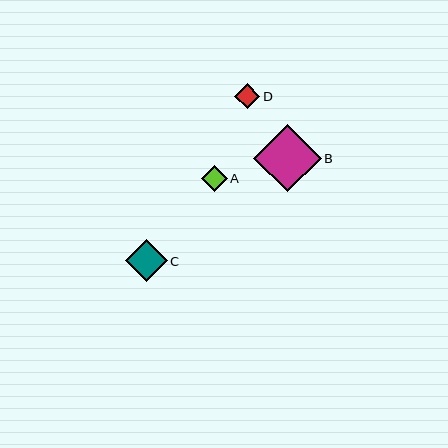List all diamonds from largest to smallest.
From largest to smallest: B, C, A, D.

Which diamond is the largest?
Diamond B is the largest with a size of approximately 67 pixels.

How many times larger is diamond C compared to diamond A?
Diamond C is approximately 1.6 times the size of diamond A.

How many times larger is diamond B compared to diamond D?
Diamond B is approximately 2.7 times the size of diamond D.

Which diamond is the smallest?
Diamond D is the smallest with a size of approximately 25 pixels.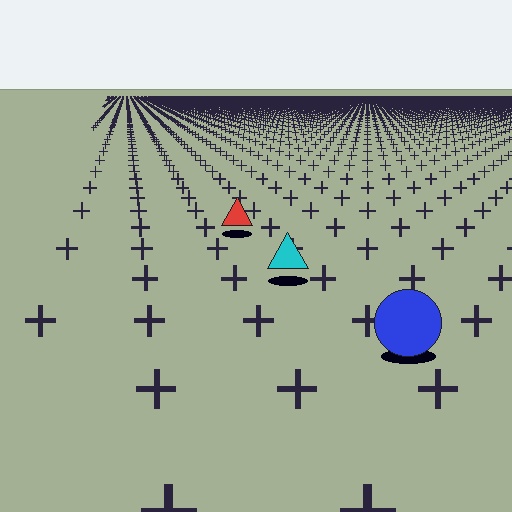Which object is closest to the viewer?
The blue circle is closest. The texture marks near it are larger and more spread out.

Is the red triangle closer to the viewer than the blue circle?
No. The blue circle is closer — you can tell from the texture gradient: the ground texture is coarser near it.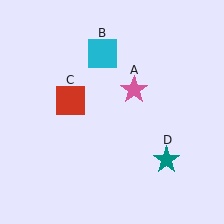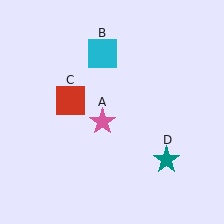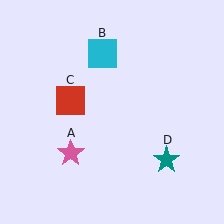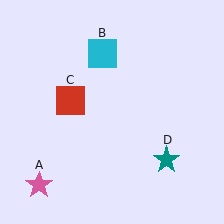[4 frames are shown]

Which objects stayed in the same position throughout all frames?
Cyan square (object B) and red square (object C) and teal star (object D) remained stationary.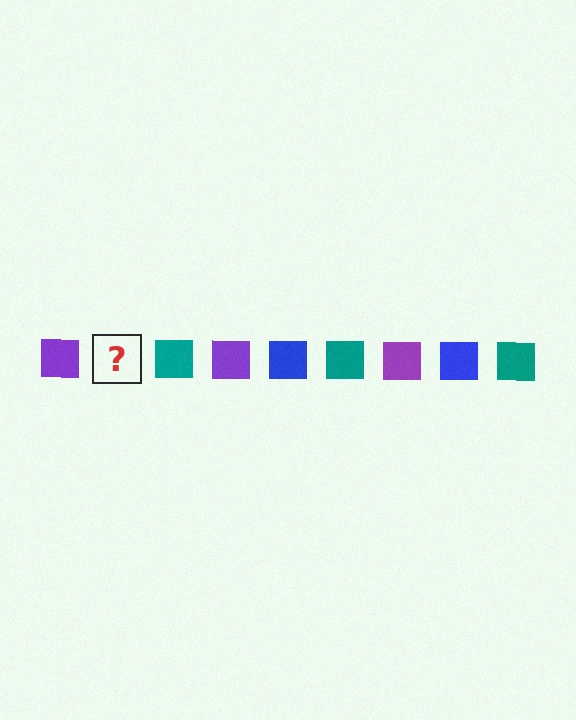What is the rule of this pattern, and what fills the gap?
The rule is that the pattern cycles through purple, blue, teal squares. The gap should be filled with a blue square.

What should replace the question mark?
The question mark should be replaced with a blue square.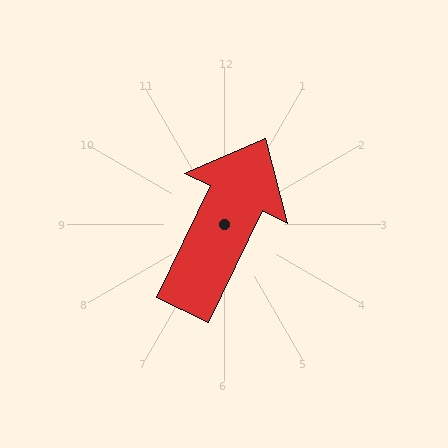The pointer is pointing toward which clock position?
Roughly 1 o'clock.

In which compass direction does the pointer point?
Northeast.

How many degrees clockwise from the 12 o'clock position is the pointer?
Approximately 26 degrees.